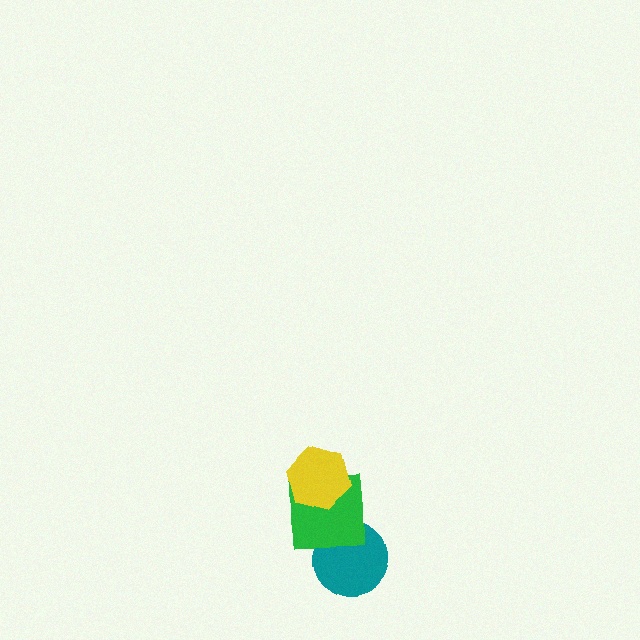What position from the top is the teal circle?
The teal circle is 3rd from the top.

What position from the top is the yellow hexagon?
The yellow hexagon is 1st from the top.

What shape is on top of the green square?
The yellow hexagon is on top of the green square.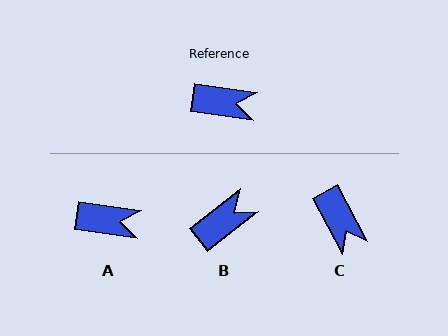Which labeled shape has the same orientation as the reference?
A.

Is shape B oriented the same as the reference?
No, it is off by about 46 degrees.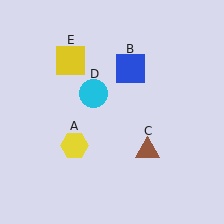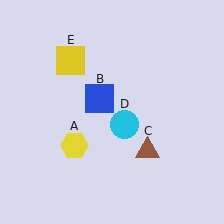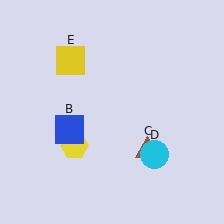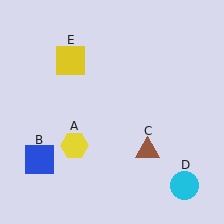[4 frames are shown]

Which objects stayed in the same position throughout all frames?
Yellow hexagon (object A) and brown triangle (object C) and yellow square (object E) remained stationary.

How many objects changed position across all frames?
2 objects changed position: blue square (object B), cyan circle (object D).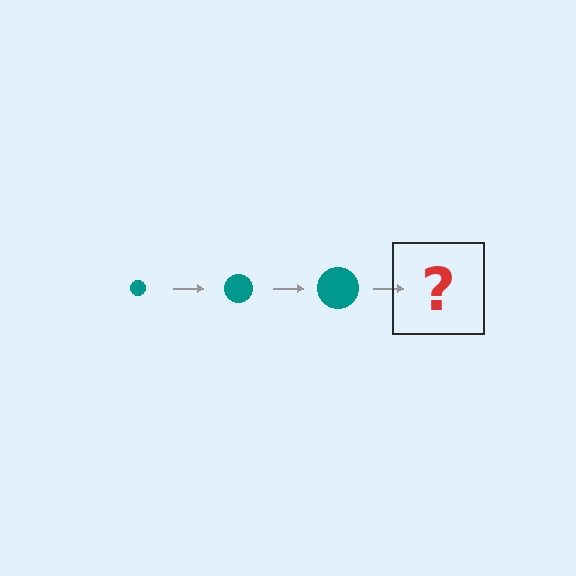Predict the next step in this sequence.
The next step is a teal circle, larger than the previous one.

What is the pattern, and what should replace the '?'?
The pattern is that the circle gets progressively larger each step. The '?' should be a teal circle, larger than the previous one.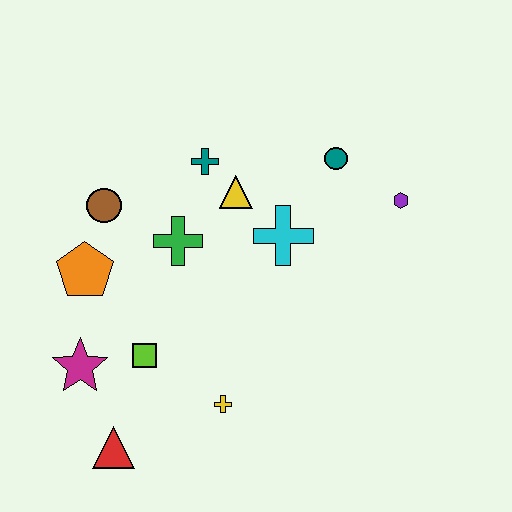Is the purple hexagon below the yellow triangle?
Yes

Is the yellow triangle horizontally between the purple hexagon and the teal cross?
Yes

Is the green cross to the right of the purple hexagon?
No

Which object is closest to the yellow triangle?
The teal cross is closest to the yellow triangle.